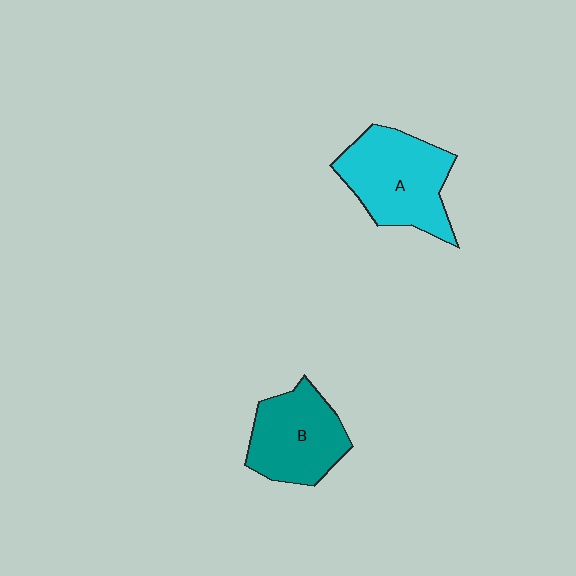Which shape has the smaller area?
Shape B (teal).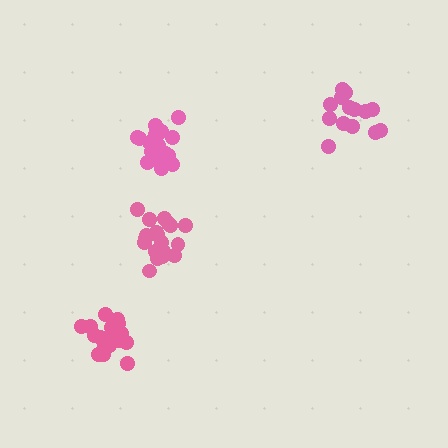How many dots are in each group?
Group 1: 16 dots, Group 2: 20 dots, Group 3: 20 dots, Group 4: 15 dots (71 total).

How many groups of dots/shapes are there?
There are 4 groups.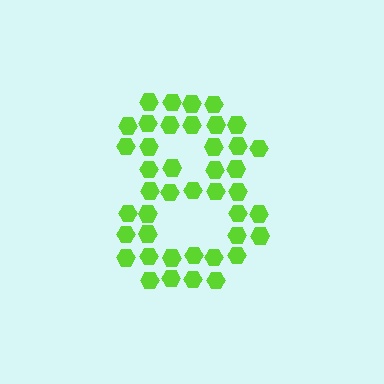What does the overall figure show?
The overall figure shows the digit 8.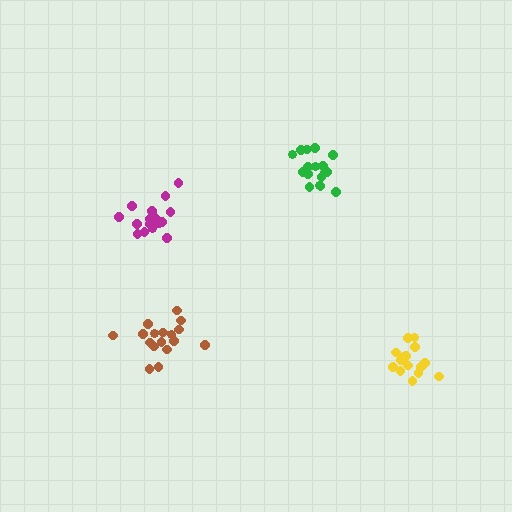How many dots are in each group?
Group 1: 18 dots, Group 2: 17 dots, Group 3: 17 dots, Group 4: 15 dots (67 total).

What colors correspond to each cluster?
The clusters are colored: magenta, green, brown, yellow.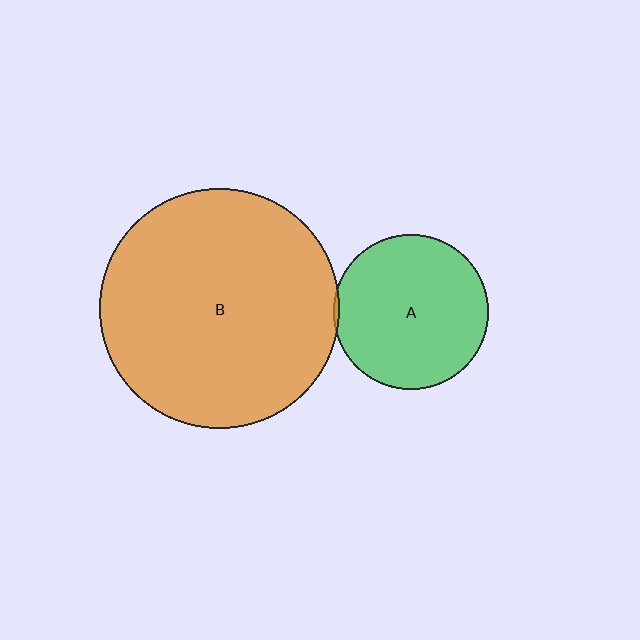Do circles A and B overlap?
Yes.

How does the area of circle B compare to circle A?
Approximately 2.4 times.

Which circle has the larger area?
Circle B (orange).